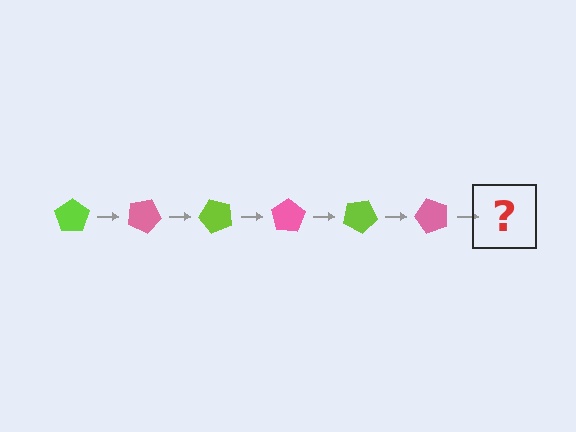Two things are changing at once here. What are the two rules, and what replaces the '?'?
The two rules are that it rotates 25 degrees each step and the color cycles through lime and pink. The '?' should be a lime pentagon, rotated 150 degrees from the start.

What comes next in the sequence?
The next element should be a lime pentagon, rotated 150 degrees from the start.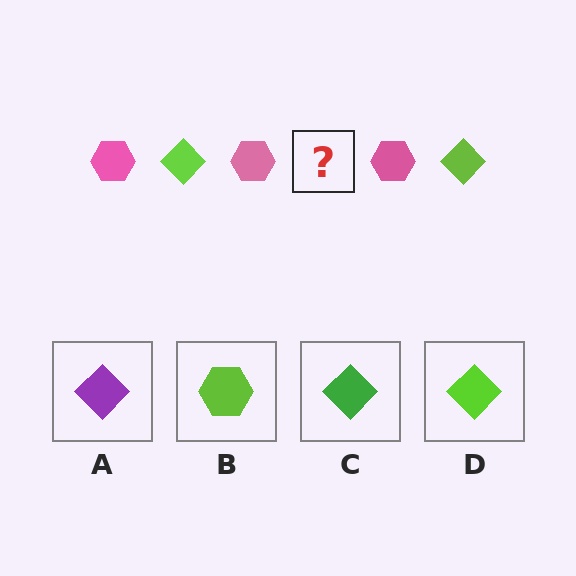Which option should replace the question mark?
Option D.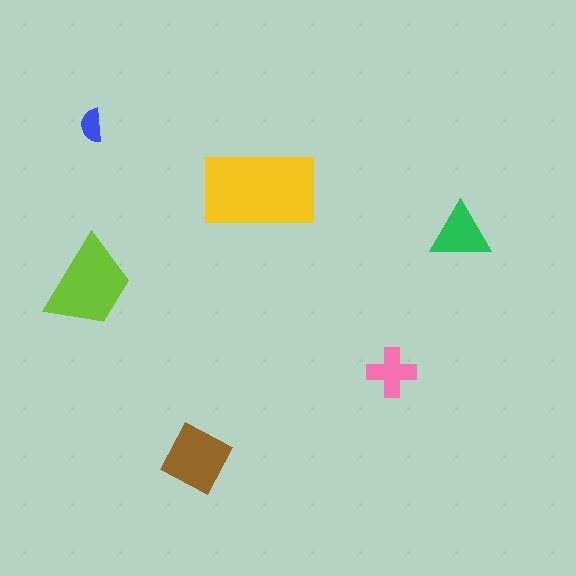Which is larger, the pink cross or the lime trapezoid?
The lime trapezoid.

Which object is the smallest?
The blue semicircle.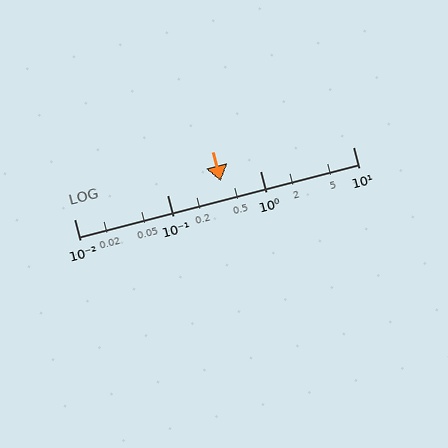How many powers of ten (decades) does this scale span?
The scale spans 3 decades, from 0.01 to 10.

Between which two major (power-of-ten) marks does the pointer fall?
The pointer is between 0.1 and 1.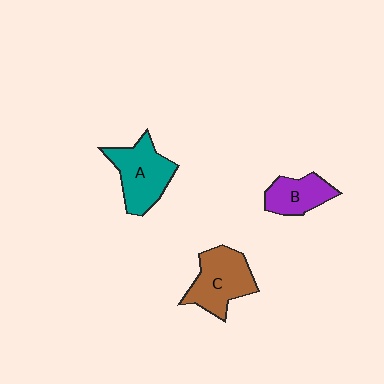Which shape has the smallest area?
Shape B (purple).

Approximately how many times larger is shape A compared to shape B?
Approximately 1.5 times.